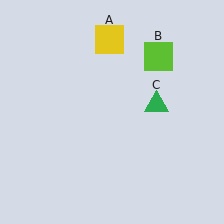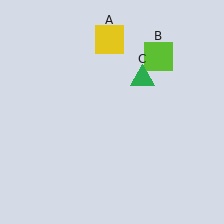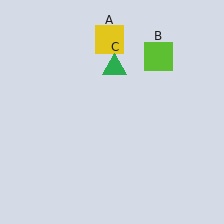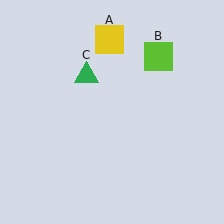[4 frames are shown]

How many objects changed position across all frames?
1 object changed position: green triangle (object C).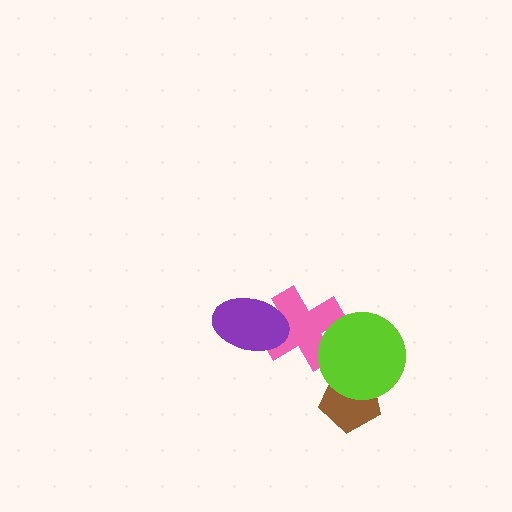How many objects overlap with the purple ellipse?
1 object overlaps with the purple ellipse.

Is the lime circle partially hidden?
No, no other shape covers it.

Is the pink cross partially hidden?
Yes, it is partially covered by another shape.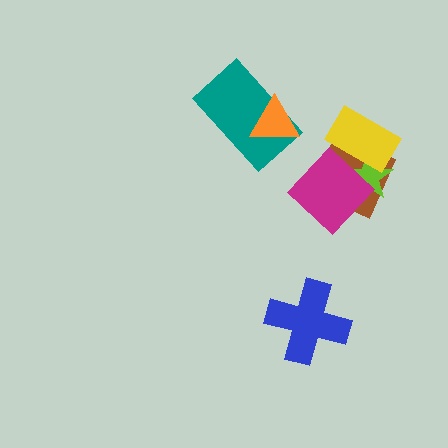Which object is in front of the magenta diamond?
The yellow rectangle is in front of the magenta diamond.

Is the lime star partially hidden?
Yes, it is partially covered by another shape.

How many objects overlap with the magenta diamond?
3 objects overlap with the magenta diamond.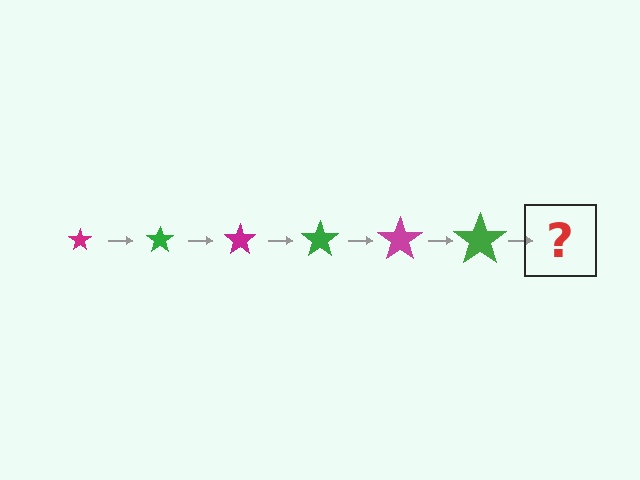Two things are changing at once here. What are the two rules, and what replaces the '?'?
The two rules are that the star grows larger each step and the color cycles through magenta and green. The '?' should be a magenta star, larger than the previous one.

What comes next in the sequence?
The next element should be a magenta star, larger than the previous one.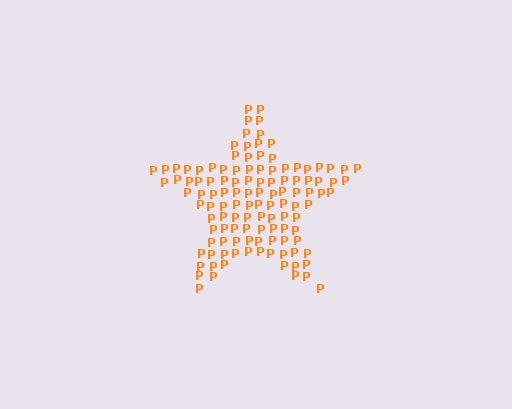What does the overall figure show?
The overall figure shows a star.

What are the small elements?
The small elements are letter P's.